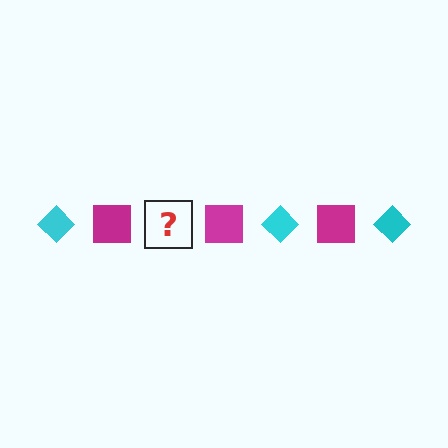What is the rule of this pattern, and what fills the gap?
The rule is that the pattern alternates between cyan diamond and magenta square. The gap should be filled with a cyan diamond.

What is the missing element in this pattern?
The missing element is a cyan diamond.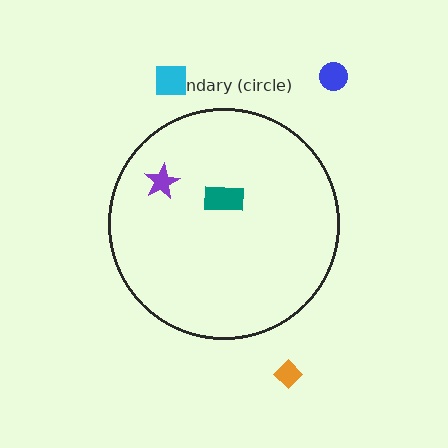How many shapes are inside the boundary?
2 inside, 3 outside.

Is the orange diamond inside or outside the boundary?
Outside.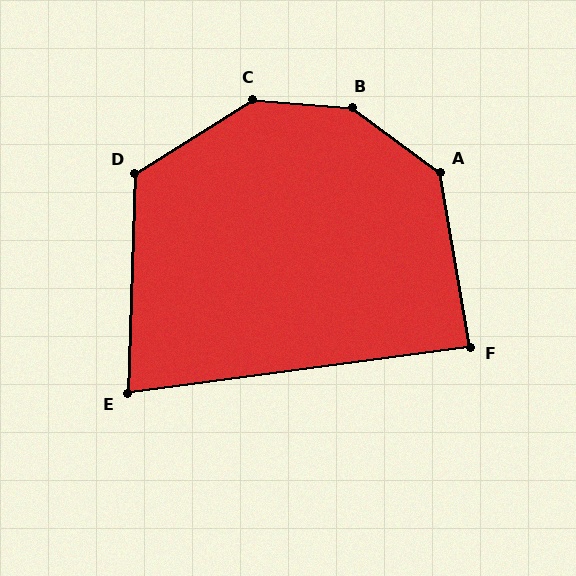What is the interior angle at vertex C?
Approximately 144 degrees (obtuse).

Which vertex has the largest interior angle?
B, at approximately 148 degrees.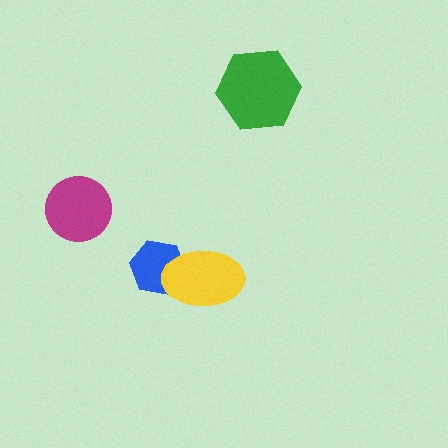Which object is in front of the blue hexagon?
The yellow ellipse is in front of the blue hexagon.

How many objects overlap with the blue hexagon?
1 object overlaps with the blue hexagon.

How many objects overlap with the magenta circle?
0 objects overlap with the magenta circle.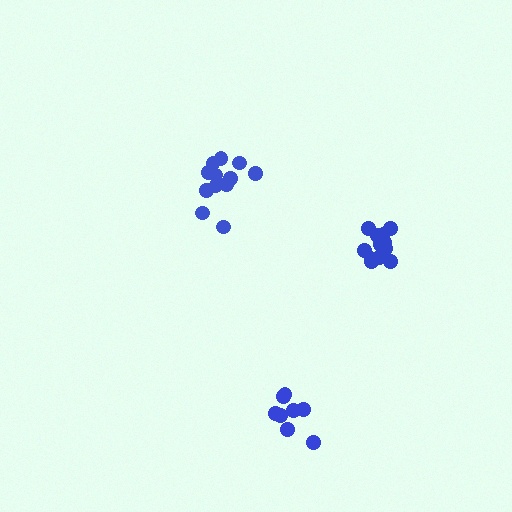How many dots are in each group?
Group 1: 12 dots, Group 2: 8 dots, Group 3: 12 dots (32 total).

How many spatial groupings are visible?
There are 3 spatial groupings.